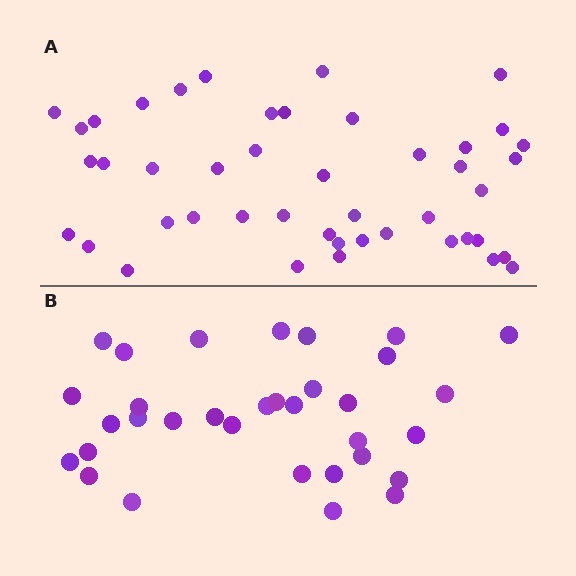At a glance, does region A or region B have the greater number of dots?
Region A (the top region) has more dots.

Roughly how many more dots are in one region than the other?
Region A has roughly 12 or so more dots than region B.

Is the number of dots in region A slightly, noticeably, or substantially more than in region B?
Region A has noticeably more, but not dramatically so. The ratio is roughly 1.4 to 1.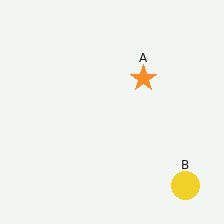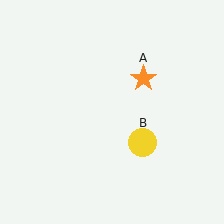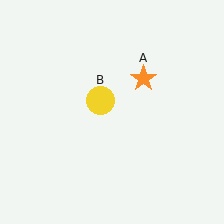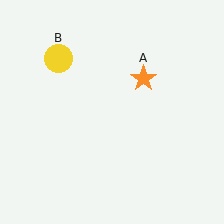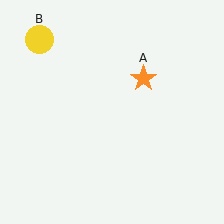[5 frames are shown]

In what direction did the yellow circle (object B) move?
The yellow circle (object B) moved up and to the left.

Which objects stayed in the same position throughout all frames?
Orange star (object A) remained stationary.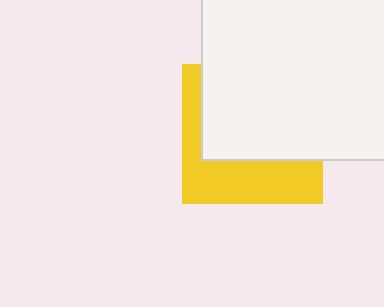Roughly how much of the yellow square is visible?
A small part of it is visible (roughly 40%).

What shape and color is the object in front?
The object in front is a white rectangle.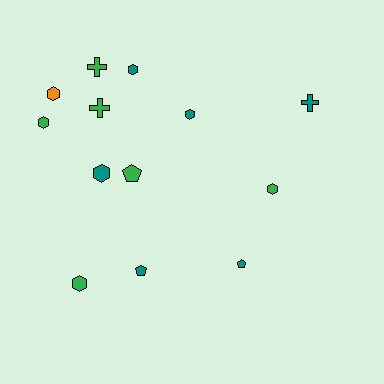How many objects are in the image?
There are 13 objects.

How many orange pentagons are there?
There are no orange pentagons.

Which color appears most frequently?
Teal, with 6 objects.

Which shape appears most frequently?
Hexagon, with 7 objects.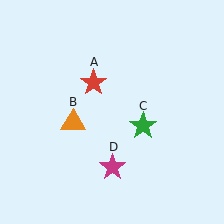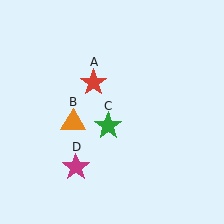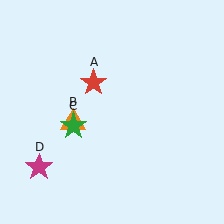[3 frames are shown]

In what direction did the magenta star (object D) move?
The magenta star (object D) moved left.